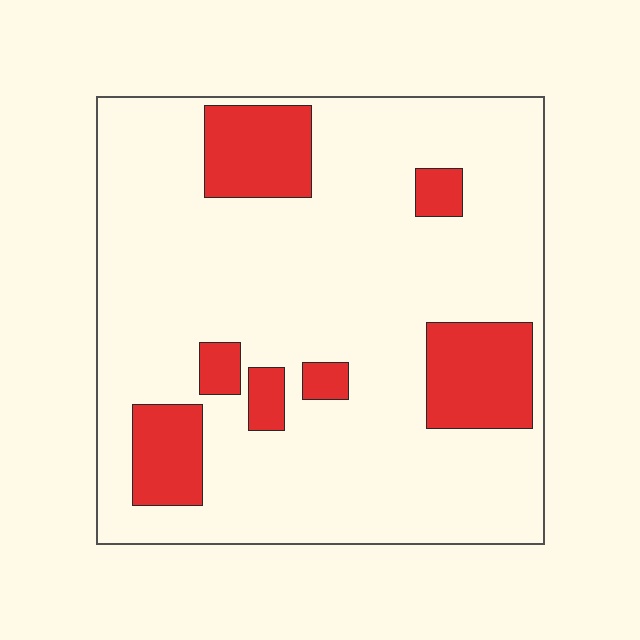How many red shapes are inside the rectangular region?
7.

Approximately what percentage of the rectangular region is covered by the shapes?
Approximately 20%.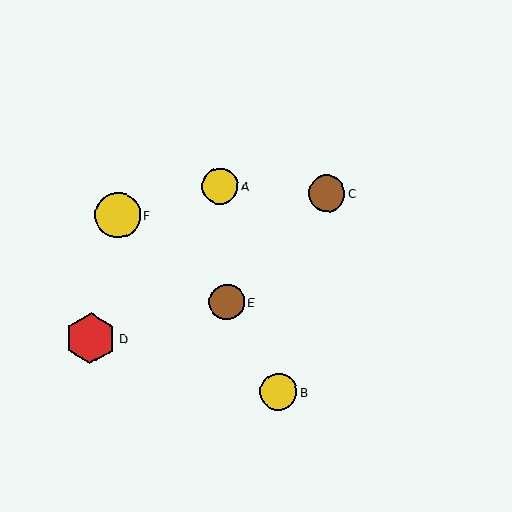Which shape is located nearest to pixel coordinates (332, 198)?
The brown circle (labeled C) at (327, 193) is nearest to that location.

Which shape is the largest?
The red hexagon (labeled D) is the largest.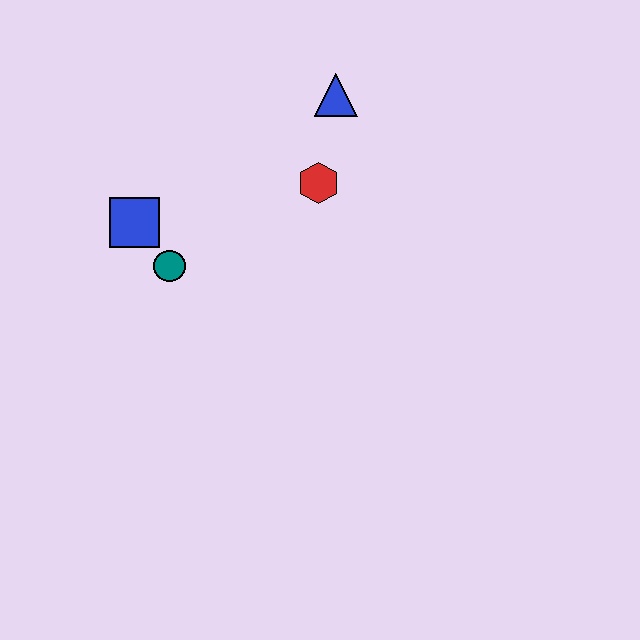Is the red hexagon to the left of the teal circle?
No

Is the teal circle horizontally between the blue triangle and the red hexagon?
No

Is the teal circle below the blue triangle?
Yes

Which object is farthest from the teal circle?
The blue triangle is farthest from the teal circle.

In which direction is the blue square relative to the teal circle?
The blue square is above the teal circle.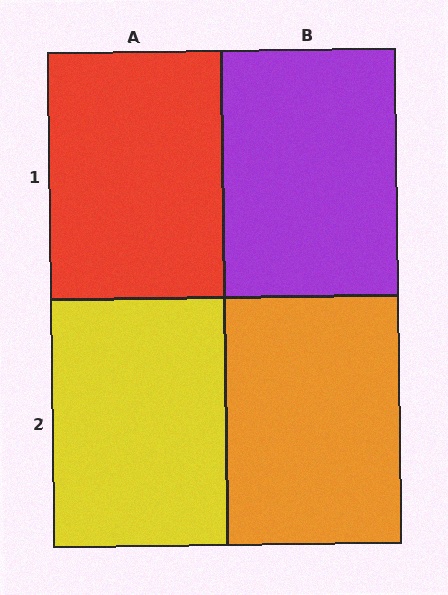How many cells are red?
1 cell is red.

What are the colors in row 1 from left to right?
Red, purple.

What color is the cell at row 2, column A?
Yellow.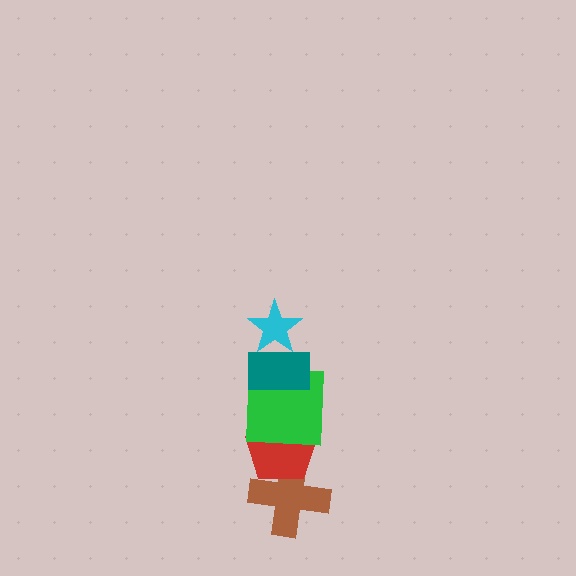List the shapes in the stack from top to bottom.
From top to bottom: the cyan star, the teal rectangle, the green square, the red pentagon, the brown cross.